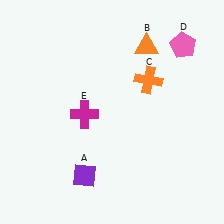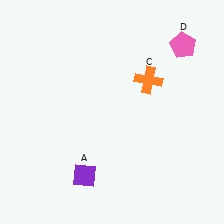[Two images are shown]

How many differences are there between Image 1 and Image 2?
There are 2 differences between the two images.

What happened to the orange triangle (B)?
The orange triangle (B) was removed in Image 2. It was in the top-right area of Image 1.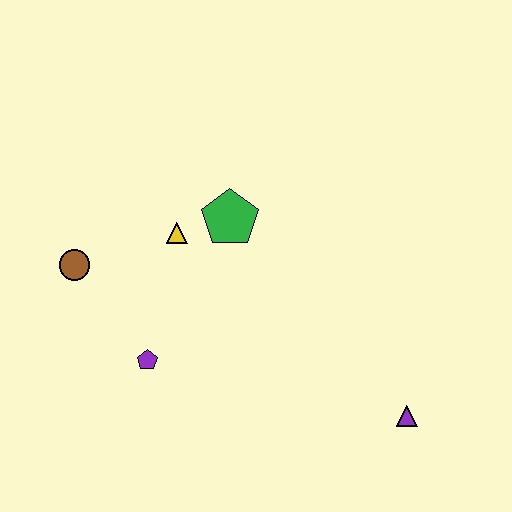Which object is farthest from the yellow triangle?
The purple triangle is farthest from the yellow triangle.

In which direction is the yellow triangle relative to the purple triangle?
The yellow triangle is to the left of the purple triangle.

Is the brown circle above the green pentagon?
No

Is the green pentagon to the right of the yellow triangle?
Yes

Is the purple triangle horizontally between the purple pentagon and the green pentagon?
No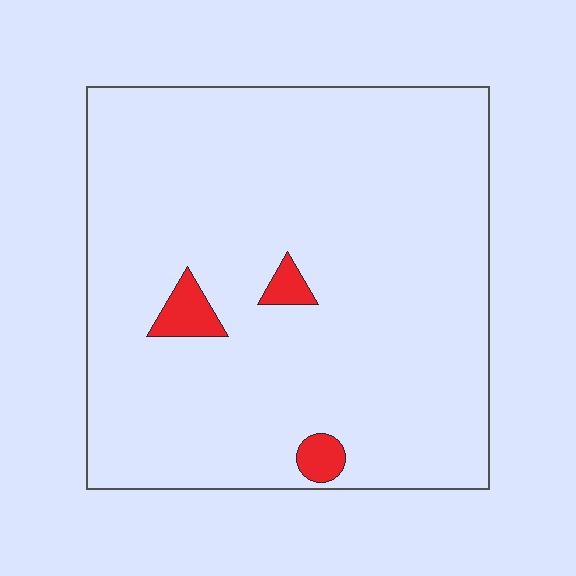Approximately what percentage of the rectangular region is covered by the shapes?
Approximately 5%.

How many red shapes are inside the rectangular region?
3.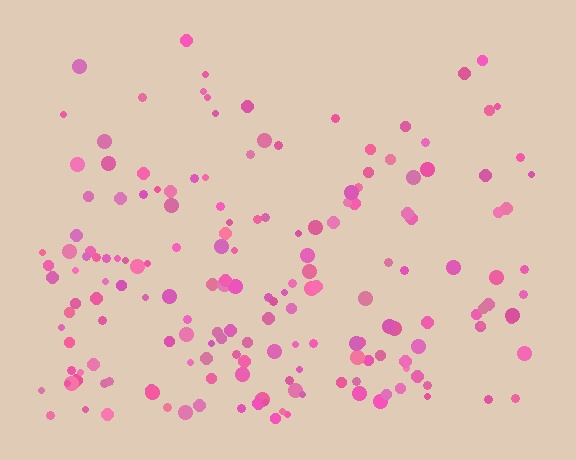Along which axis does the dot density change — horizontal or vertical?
Vertical.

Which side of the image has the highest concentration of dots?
The bottom.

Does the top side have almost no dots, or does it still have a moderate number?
Still a moderate number, just noticeably fewer than the bottom.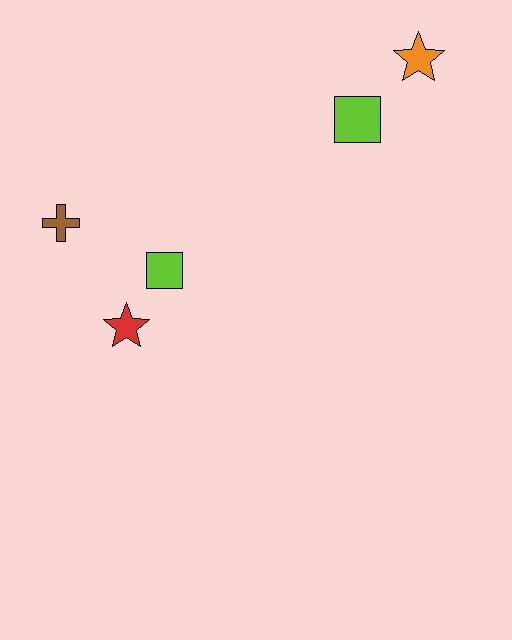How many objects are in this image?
There are 5 objects.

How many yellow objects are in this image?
There are no yellow objects.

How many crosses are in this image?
There is 1 cross.